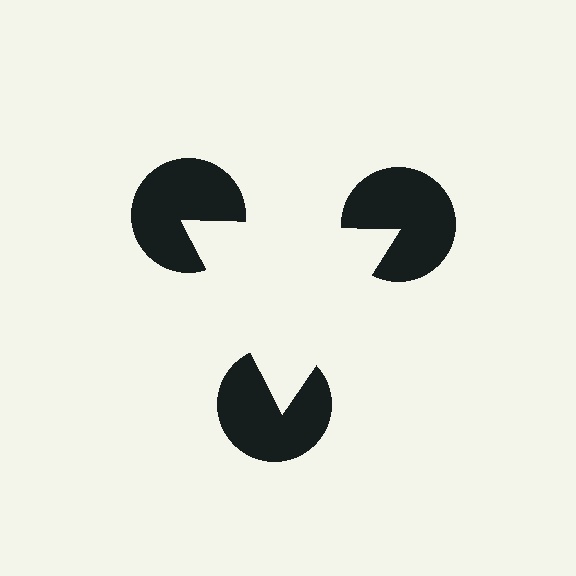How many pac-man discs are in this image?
There are 3 — one at each vertex of the illusory triangle.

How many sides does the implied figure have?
3 sides.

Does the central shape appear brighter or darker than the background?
It typically appears slightly brighter than the background, even though no actual brightness change is drawn.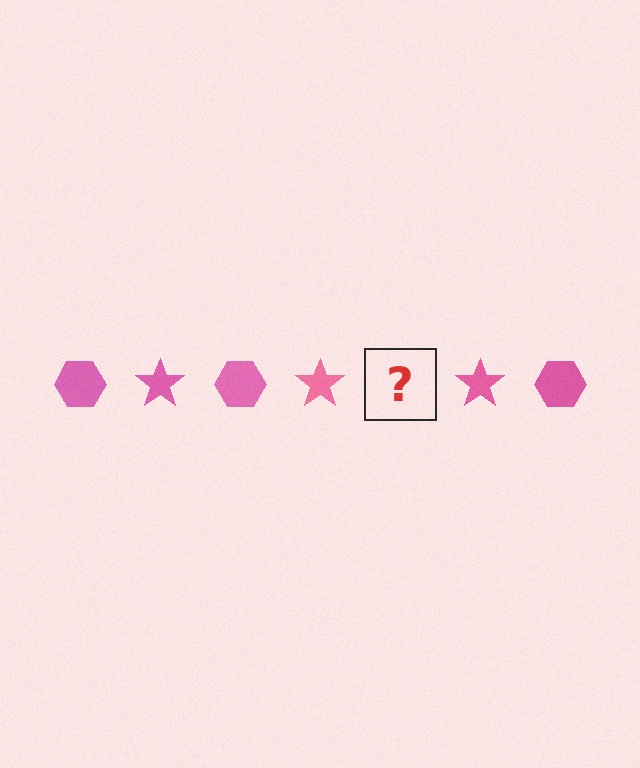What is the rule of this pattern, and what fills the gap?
The rule is that the pattern cycles through hexagon, star shapes in pink. The gap should be filled with a pink hexagon.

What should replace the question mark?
The question mark should be replaced with a pink hexagon.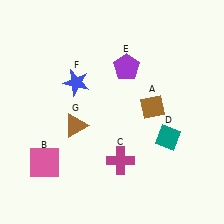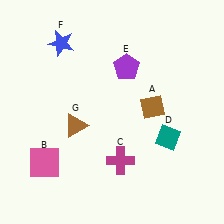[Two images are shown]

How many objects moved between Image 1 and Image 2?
1 object moved between the two images.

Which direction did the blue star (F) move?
The blue star (F) moved up.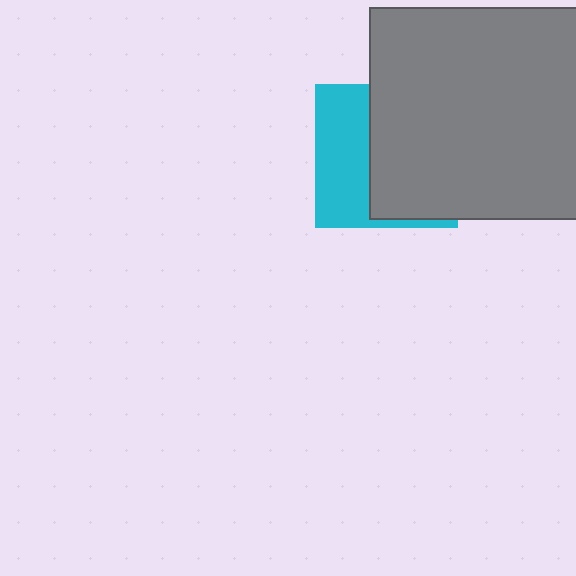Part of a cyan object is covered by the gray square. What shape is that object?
It is a square.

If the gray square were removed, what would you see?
You would see the complete cyan square.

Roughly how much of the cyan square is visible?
A small part of it is visible (roughly 41%).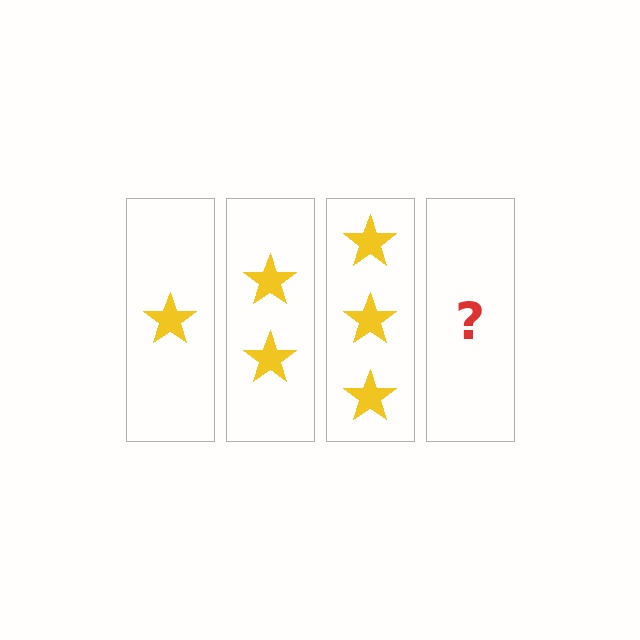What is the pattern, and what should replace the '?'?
The pattern is that each step adds one more star. The '?' should be 4 stars.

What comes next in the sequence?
The next element should be 4 stars.